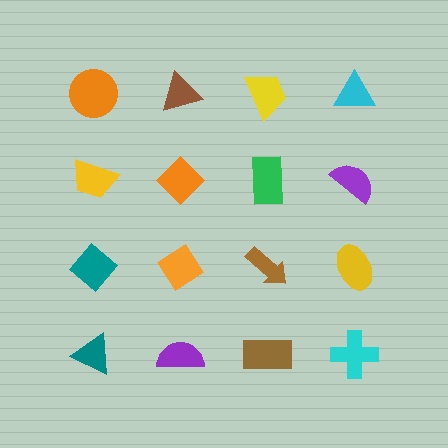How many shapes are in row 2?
4 shapes.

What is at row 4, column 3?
A brown rectangle.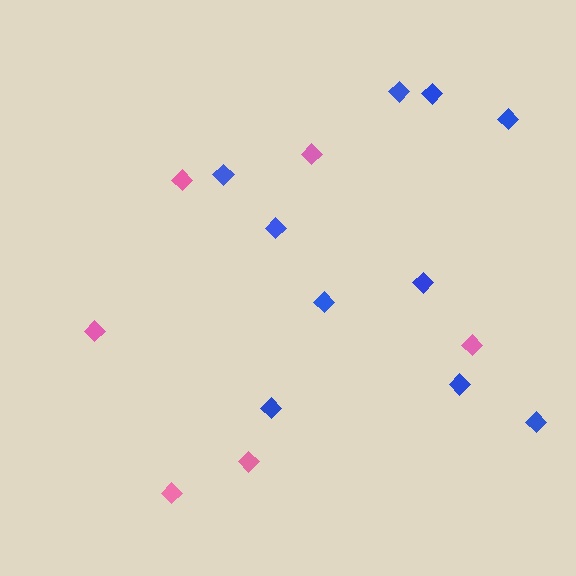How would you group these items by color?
There are 2 groups: one group of pink diamonds (6) and one group of blue diamonds (10).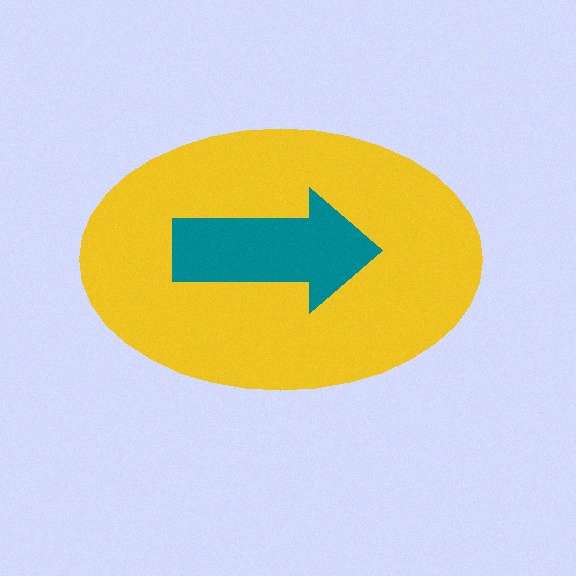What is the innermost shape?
The teal arrow.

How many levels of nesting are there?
2.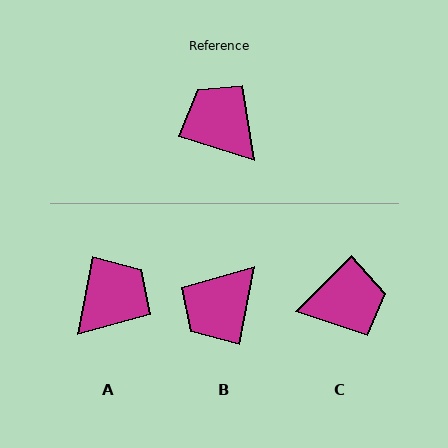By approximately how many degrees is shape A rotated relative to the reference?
Approximately 83 degrees clockwise.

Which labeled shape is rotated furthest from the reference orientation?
C, about 117 degrees away.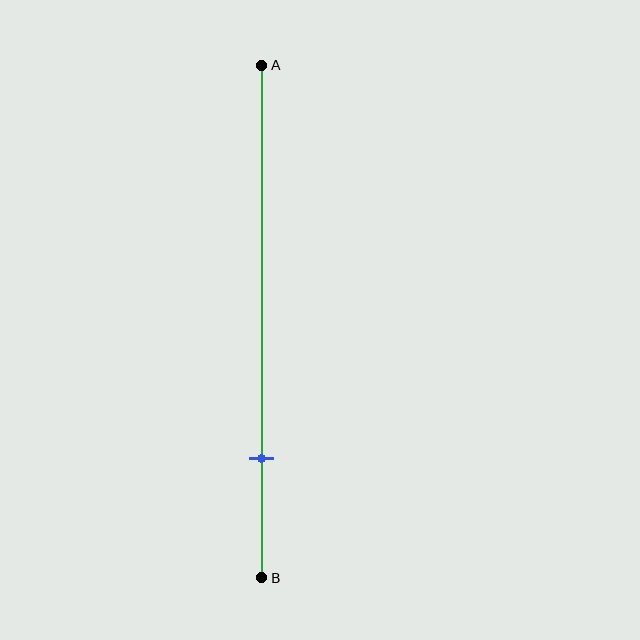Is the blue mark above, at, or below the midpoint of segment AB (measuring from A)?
The blue mark is below the midpoint of segment AB.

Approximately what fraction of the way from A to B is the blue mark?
The blue mark is approximately 75% of the way from A to B.